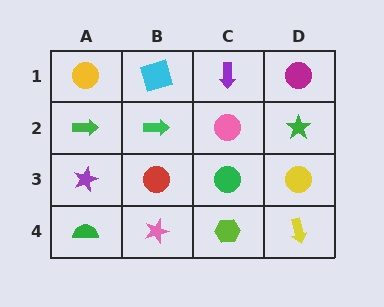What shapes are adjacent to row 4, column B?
A red circle (row 3, column B), a green semicircle (row 4, column A), a lime hexagon (row 4, column C).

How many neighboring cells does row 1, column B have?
3.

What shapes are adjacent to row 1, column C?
A pink circle (row 2, column C), a cyan square (row 1, column B), a magenta circle (row 1, column D).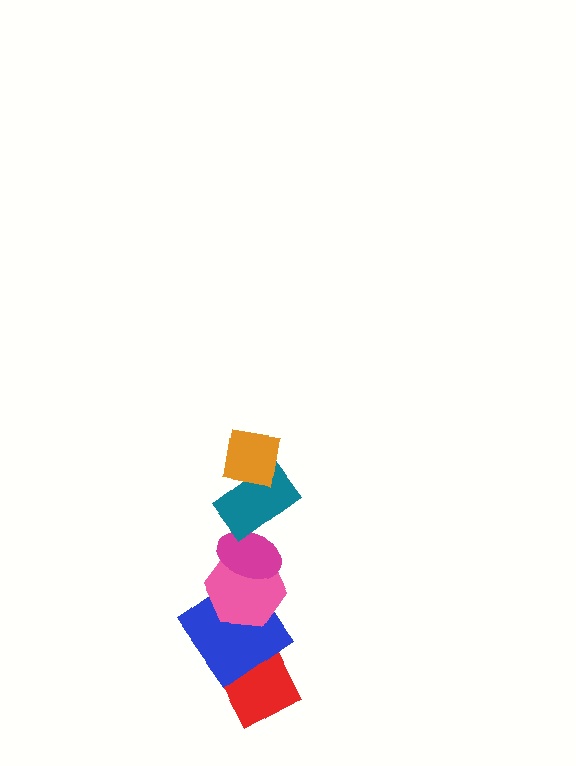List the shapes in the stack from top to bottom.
From top to bottom: the orange square, the teal rectangle, the magenta ellipse, the pink hexagon, the blue diamond, the red diamond.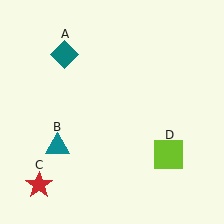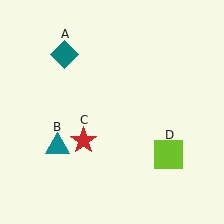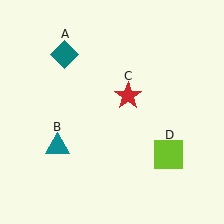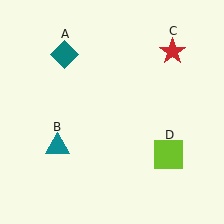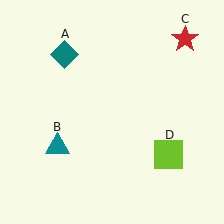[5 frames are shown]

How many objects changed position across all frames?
1 object changed position: red star (object C).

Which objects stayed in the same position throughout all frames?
Teal diamond (object A) and teal triangle (object B) and lime square (object D) remained stationary.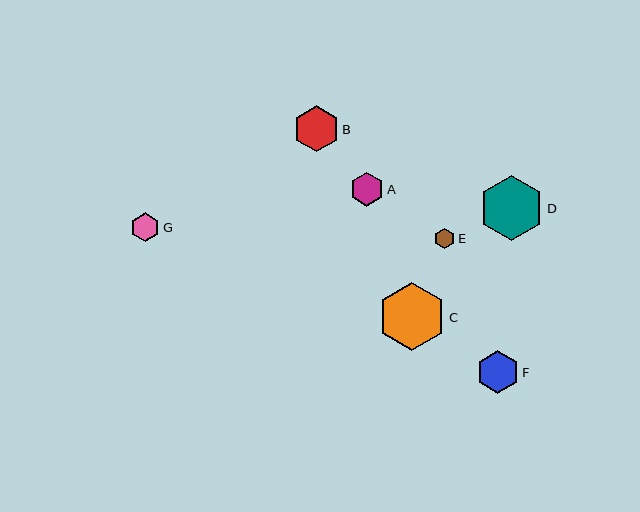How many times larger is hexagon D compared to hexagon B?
Hexagon D is approximately 1.4 times the size of hexagon B.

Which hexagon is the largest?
Hexagon C is the largest with a size of approximately 68 pixels.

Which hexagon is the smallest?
Hexagon E is the smallest with a size of approximately 21 pixels.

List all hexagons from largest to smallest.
From largest to smallest: C, D, B, F, A, G, E.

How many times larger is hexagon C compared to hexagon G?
Hexagon C is approximately 2.4 times the size of hexagon G.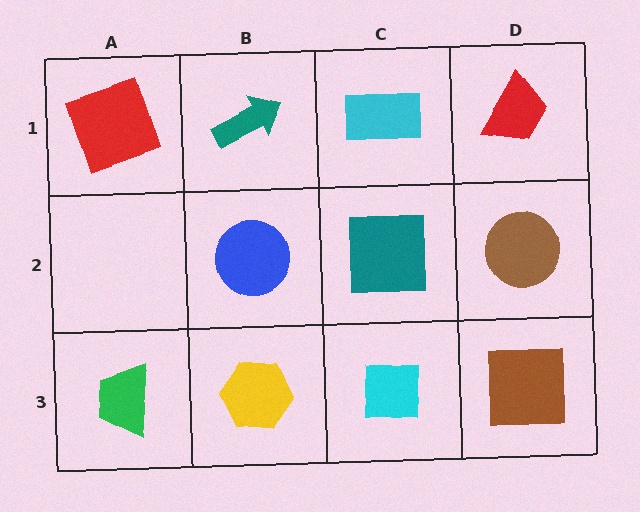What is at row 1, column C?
A cyan rectangle.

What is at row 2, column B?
A blue circle.